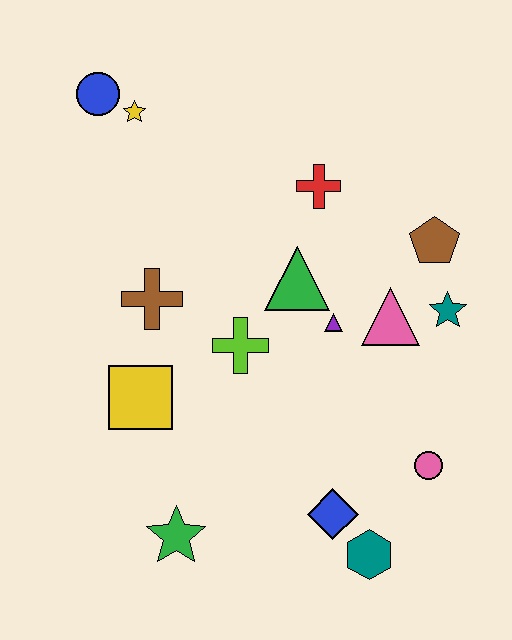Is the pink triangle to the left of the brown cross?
No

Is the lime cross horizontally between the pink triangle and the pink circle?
No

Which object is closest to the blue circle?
The yellow star is closest to the blue circle.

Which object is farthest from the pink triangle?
The blue circle is farthest from the pink triangle.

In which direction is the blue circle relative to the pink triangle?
The blue circle is to the left of the pink triangle.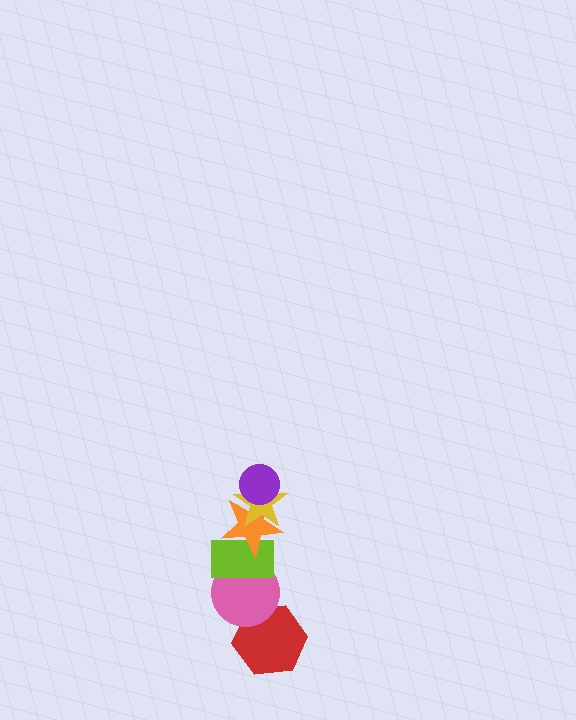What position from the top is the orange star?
The orange star is 3rd from the top.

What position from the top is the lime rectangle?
The lime rectangle is 4th from the top.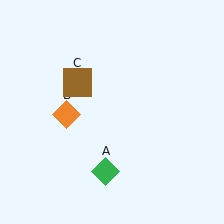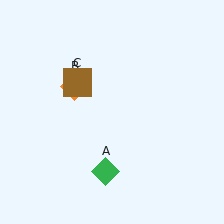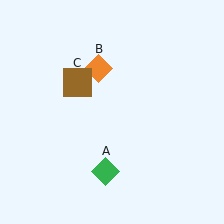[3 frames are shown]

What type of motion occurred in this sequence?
The orange diamond (object B) rotated clockwise around the center of the scene.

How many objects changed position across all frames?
1 object changed position: orange diamond (object B).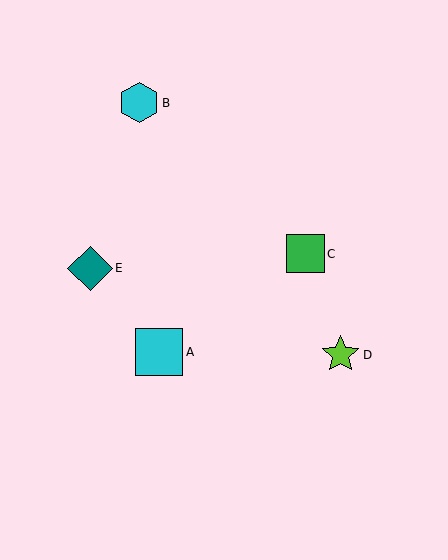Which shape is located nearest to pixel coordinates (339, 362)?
The lime star (labeled D) at (341, 355) is nearest to that location.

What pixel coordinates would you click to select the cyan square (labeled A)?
Click at (159, 352) to select the cyan square A.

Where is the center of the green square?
The center of the green square is at (305, 254).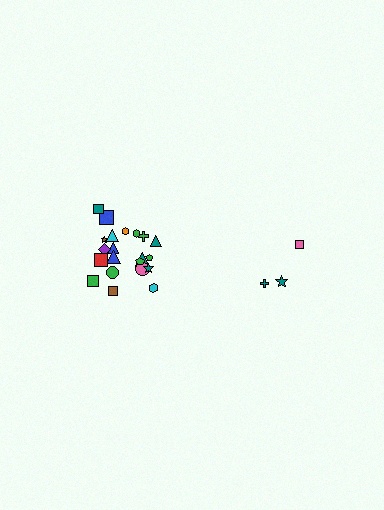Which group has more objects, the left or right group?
The left group.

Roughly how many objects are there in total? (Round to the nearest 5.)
Roughly 25 objects in total.